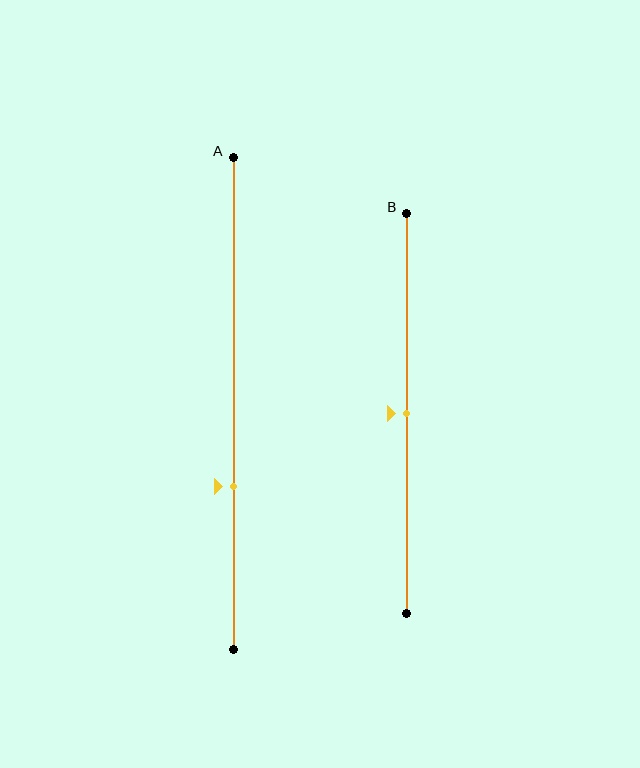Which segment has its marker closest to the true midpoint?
Segment B has its marker closest to the true midpoint.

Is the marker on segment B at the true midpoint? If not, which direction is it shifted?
Yes, the marker on segment B is at the true midpoint.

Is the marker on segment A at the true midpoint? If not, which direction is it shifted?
No, the marker on segment A is shifted downward by about 17% of the segment length.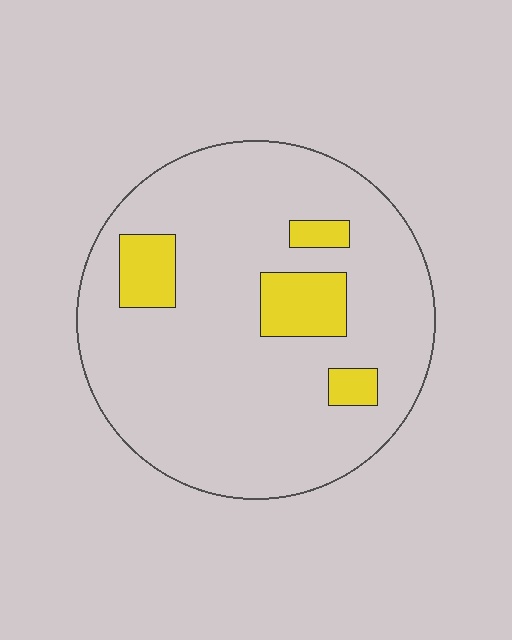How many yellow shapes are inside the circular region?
4.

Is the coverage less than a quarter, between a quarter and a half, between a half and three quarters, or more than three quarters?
Less than a quarter.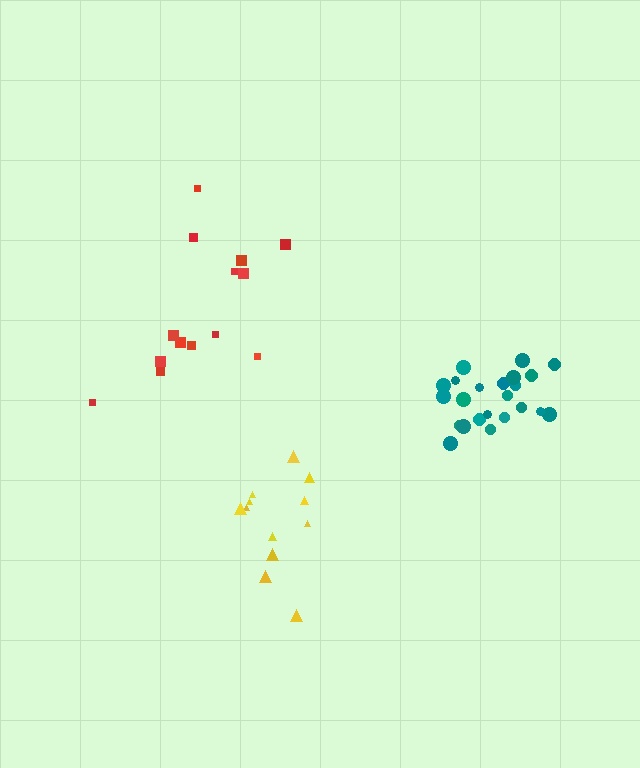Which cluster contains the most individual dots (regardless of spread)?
Teal (23).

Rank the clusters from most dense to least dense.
teal, yellow, red.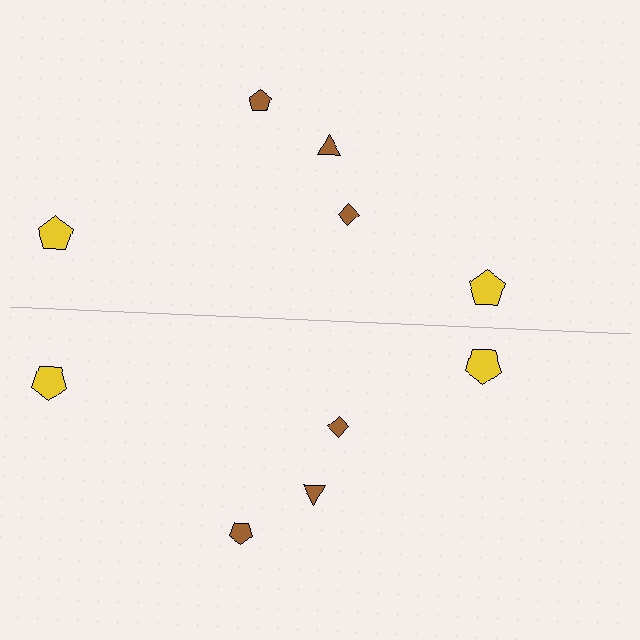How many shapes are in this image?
There are 10 shapes in this image.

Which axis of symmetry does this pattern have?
The pattern has a horizontal axis of symmetry running through the center of the image.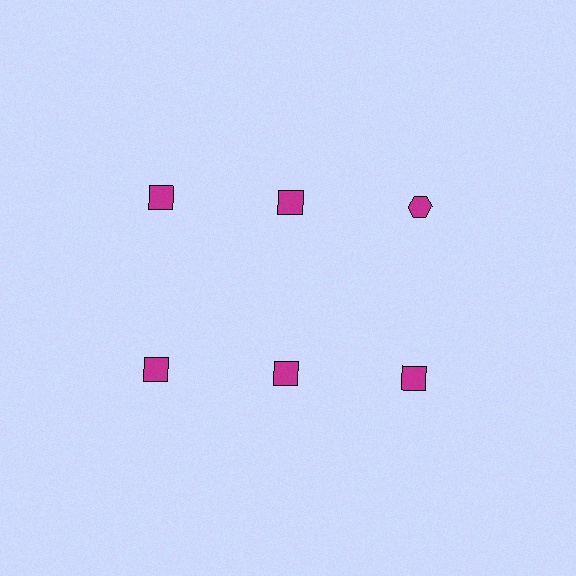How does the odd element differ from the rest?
It has a different shape: hexagon instead of square.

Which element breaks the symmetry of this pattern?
The magenta hexagon in the top row, center column breaks the symmetry. All other shapes are magenta squares.